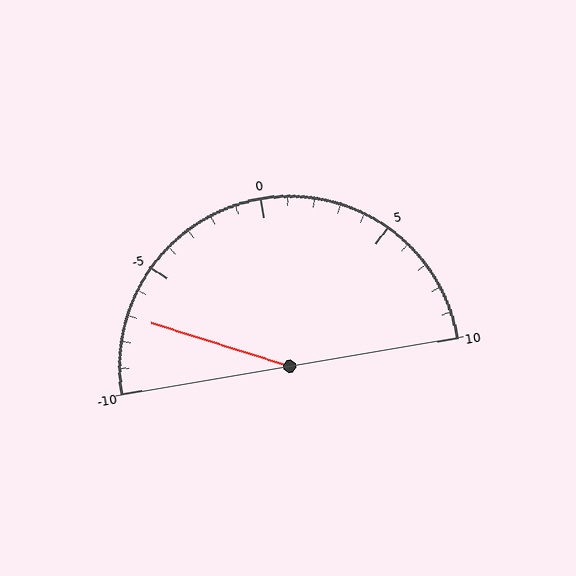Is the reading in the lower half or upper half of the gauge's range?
The reading is in the lower half of the range (-10 to 10).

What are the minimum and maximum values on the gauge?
The gauge ranges from -10 to 10.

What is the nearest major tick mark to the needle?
The nearest major tick mark is -5.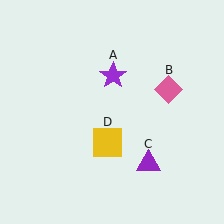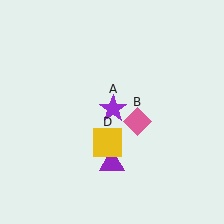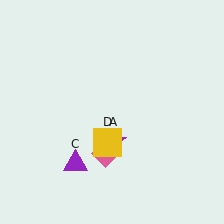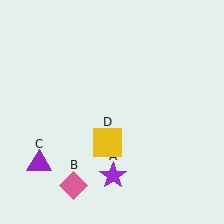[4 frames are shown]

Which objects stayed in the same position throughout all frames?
Yellow square (object D) remained stationary.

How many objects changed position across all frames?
3 objects changed position: purple star (object A), pink diamond (object B), purple triangle (object C).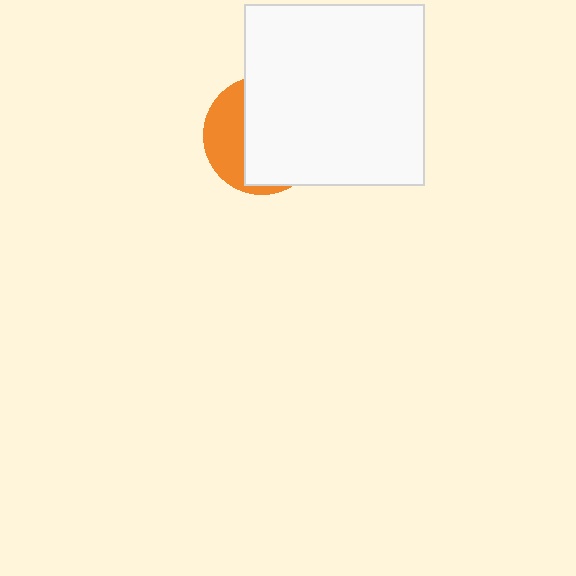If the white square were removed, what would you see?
You would see the complete orange circle.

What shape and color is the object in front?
The object in front is a white square.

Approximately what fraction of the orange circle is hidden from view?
Roughly 66% of the orange circle is hidden behind the white square.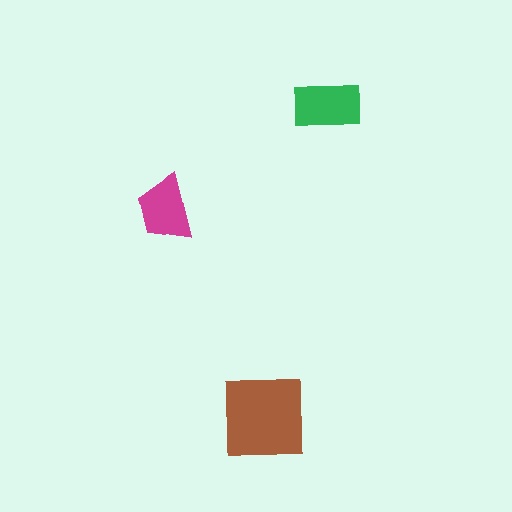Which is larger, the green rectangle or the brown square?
The brown square.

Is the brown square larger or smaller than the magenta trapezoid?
Larger.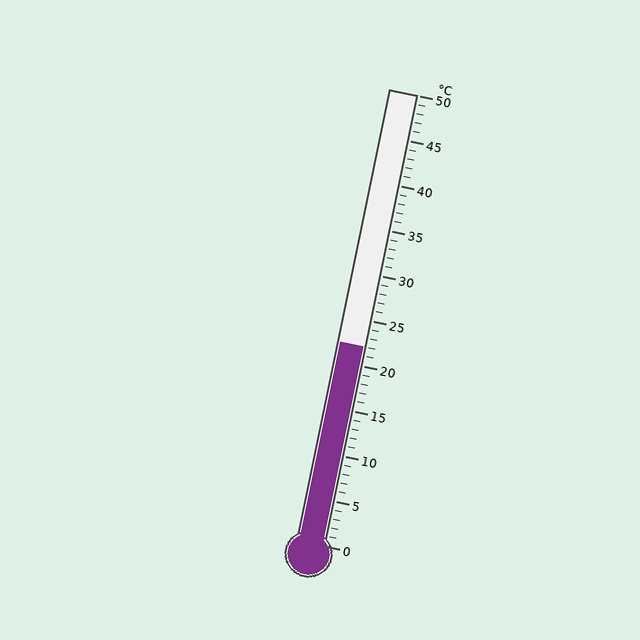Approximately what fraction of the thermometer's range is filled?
The thermometer is filled to approximately 45% of its range.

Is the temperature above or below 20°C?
The temperature is above 20°C.